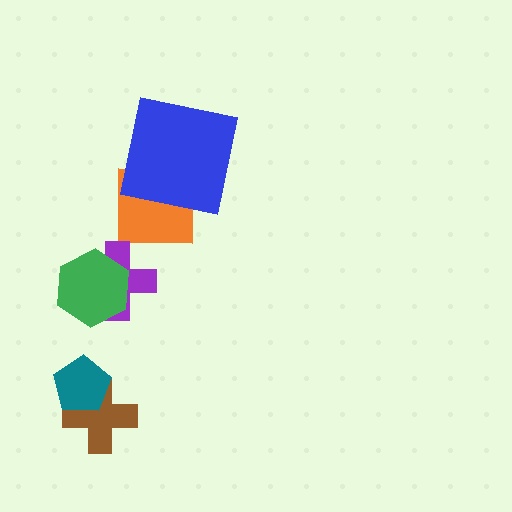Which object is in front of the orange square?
The blue square is in front of the orange square.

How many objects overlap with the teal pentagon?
1 object overlaps with the teal pentagon.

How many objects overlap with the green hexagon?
1 object overlaps with the green hexagon.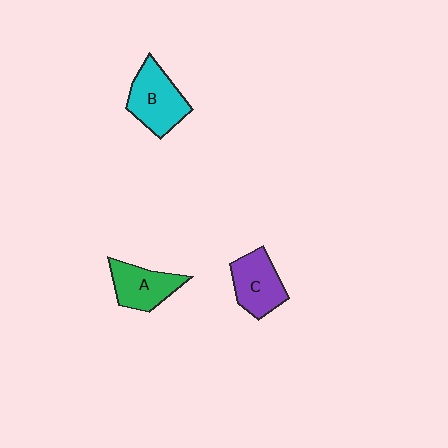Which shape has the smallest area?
Shape A (green).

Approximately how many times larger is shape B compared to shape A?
Approximately 1.2 times.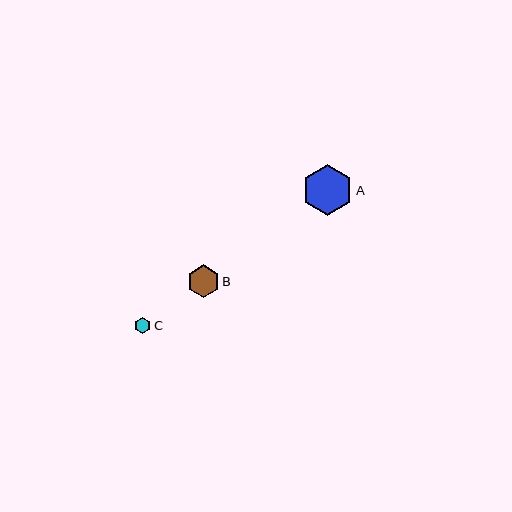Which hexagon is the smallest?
Hexagon C is the smallest with a size of approximately 16 pixels.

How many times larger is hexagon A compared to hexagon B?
Hexagon A is approximately 1.6 times the size of hexagon B.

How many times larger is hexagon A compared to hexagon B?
Hexagon A is approximately 1.6 times the size of hexagon B.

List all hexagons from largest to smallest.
From largest to smallest: A, B, C.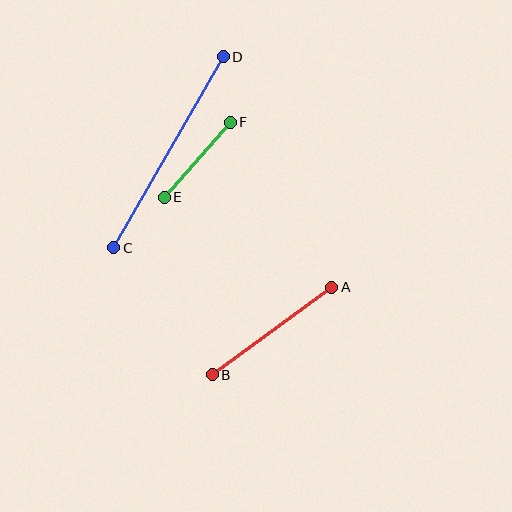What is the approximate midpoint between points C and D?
The midpoint is at approximately (169, 152) pixels.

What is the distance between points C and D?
The distance is approximately 220 pixels.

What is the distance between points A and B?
The distance is approximately 148 pixels.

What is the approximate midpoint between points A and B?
The midpoint is at approximately (272, 331) pixels.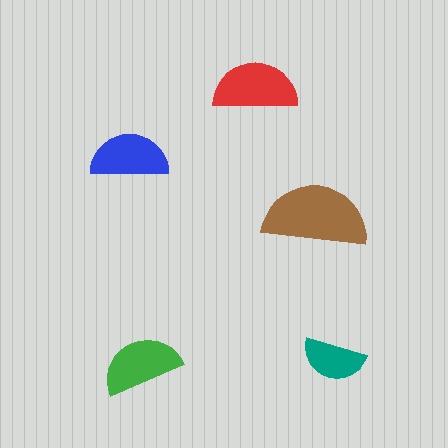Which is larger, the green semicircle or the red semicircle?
The red one.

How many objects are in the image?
There are 5 objects in the image.